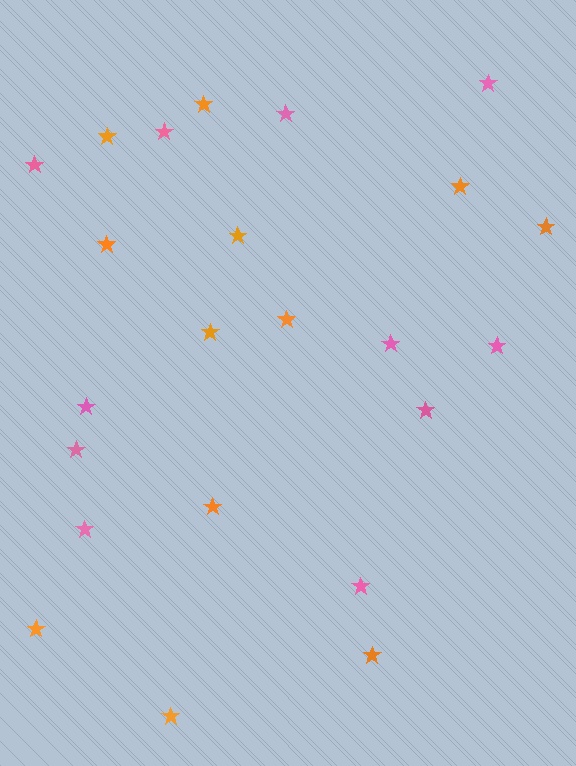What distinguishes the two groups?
There are 2 groups: one group of pink stars (11) and one group of orange stars (12).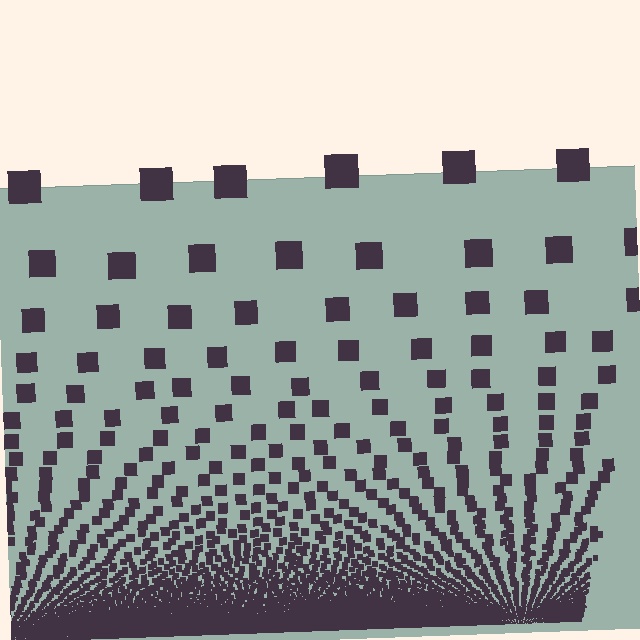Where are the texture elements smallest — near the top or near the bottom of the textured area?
Near the bottom.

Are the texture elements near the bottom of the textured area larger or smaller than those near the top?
Smaller. The gradient is inverted — elements near the bottom are smaller and denser.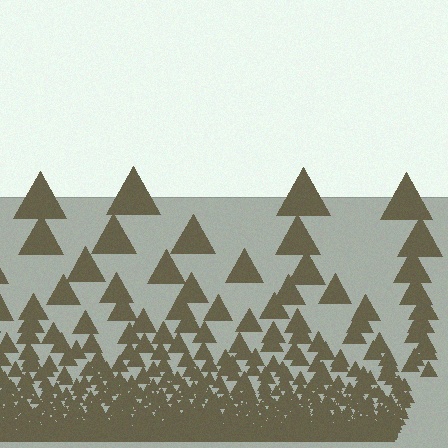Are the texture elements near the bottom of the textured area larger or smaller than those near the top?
Smaller. The gradient is inverted — elements near the bottom are smaller and denser.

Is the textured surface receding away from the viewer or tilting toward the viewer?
The surface appears to tilt toward the viewer. Texture elements get larger and sparser toward the top.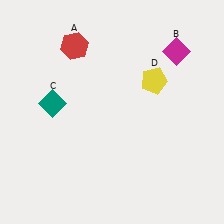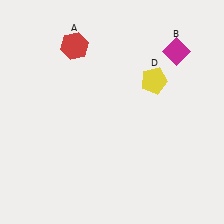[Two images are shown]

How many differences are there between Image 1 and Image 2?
There is 1 difference between the two images.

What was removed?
The teal diamond (C) was removed in Image 2.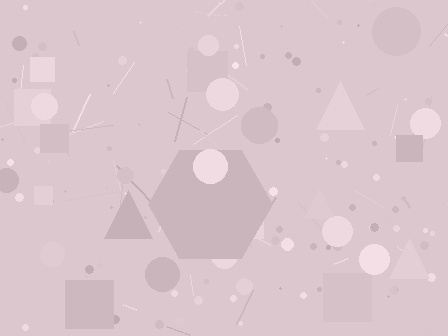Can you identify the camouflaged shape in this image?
The camouflaged shape is a hexagon.